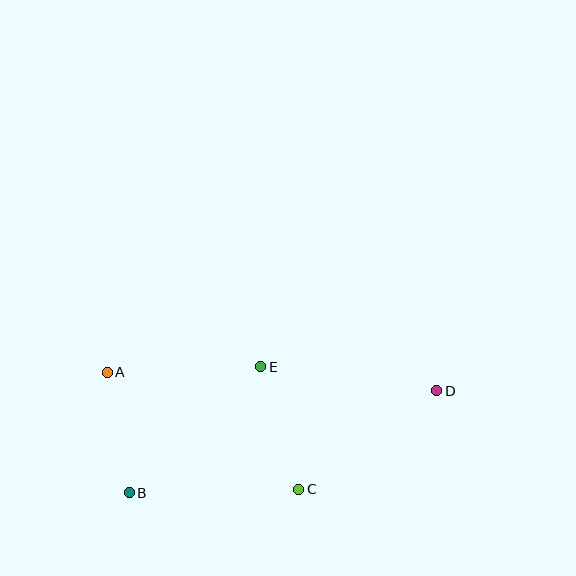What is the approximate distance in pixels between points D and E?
The distance between D and E is approximately 178 pixels.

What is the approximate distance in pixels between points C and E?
The distance between C and E is approximately 128 pixels.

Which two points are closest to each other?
Points A and B are closest to each other.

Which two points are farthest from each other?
Points A and D are farthest from each other.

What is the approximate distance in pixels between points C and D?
The distance between C and D is approximately 169 pixels.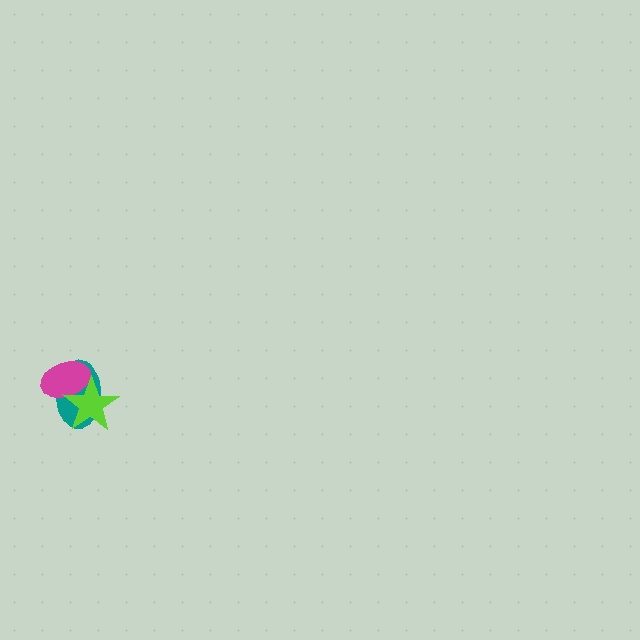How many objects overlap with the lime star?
2 objects overlap with the lime star.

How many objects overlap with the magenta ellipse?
2 objects overlap with the magenta ellipse.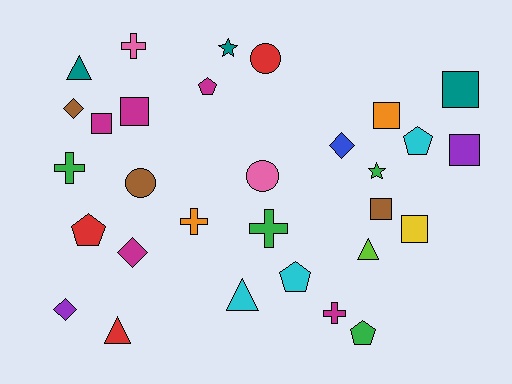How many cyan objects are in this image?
There are 3 cyan objects.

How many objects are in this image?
There are 30 objects.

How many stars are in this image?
There are 2 stars.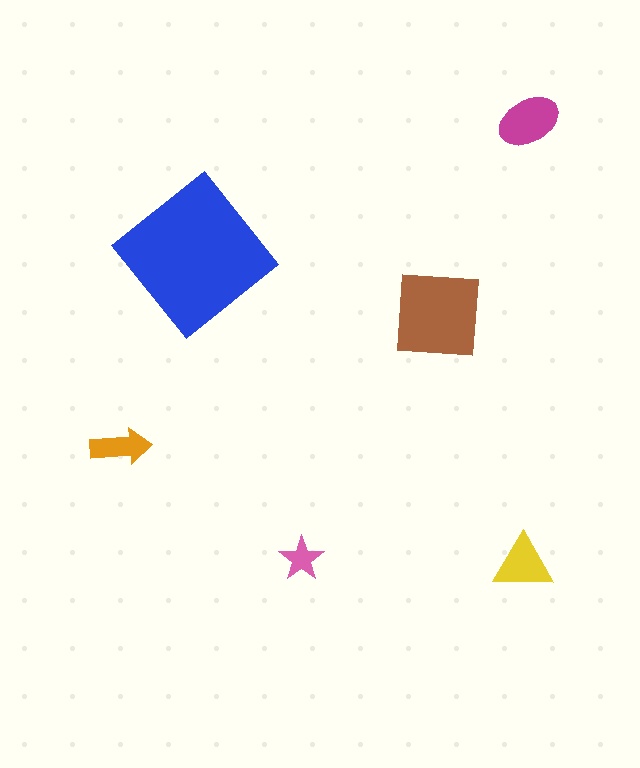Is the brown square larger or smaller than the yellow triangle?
Larger.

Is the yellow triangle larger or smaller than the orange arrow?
Larger.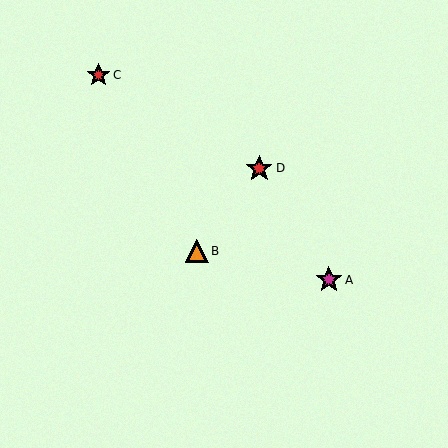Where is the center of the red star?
The center of the red star is at (259, 168).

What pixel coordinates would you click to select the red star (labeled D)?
Click at (259, 168) to select the red star D.